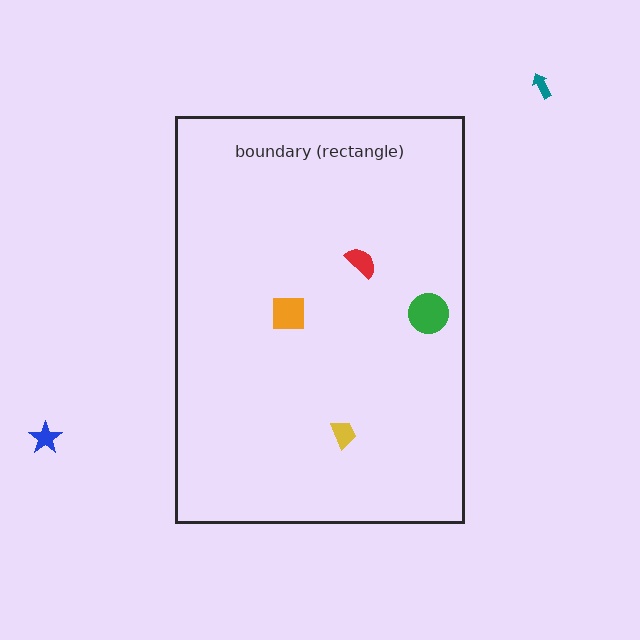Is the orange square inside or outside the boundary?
Inside.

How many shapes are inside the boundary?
4 inside, 2 outside.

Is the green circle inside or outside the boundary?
Inside.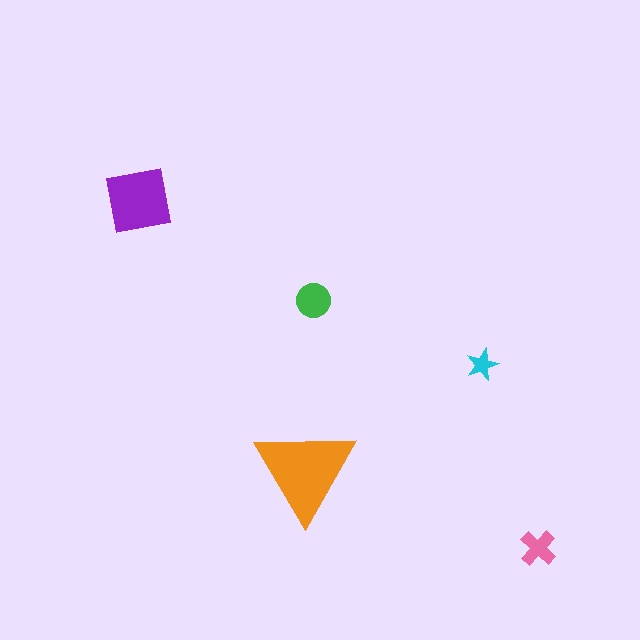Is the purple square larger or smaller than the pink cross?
Larger.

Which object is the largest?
The orange triangle.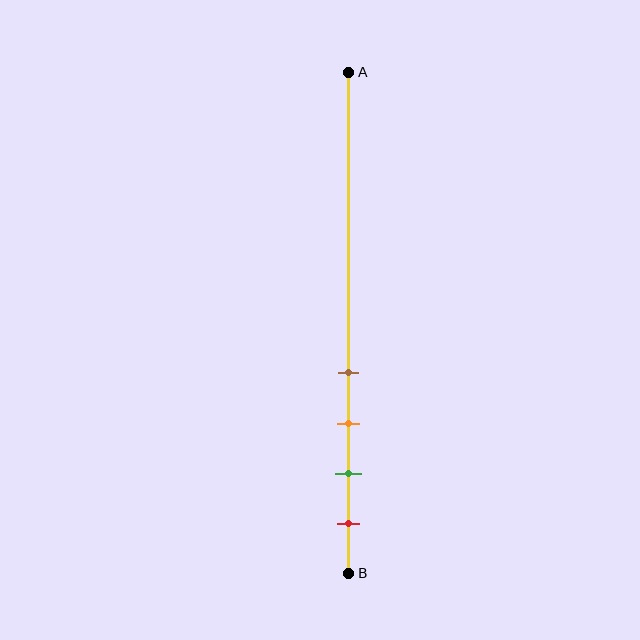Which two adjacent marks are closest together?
The brown and orange marks are the closest adjacent pair.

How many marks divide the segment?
There are 4 marks dividing the segment.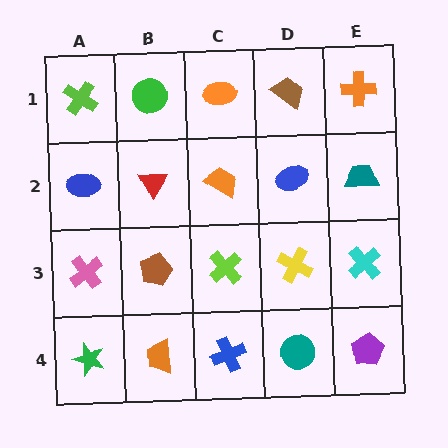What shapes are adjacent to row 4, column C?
A lime cross (row 3, column C), an orange trapezoid (row 4, column B), a teal circle (row 4, column D).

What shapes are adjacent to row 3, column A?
A blue ellipse (row 2, column A), a green star (row 4, column A), a brown pentagon (row 3, column B).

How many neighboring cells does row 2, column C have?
4.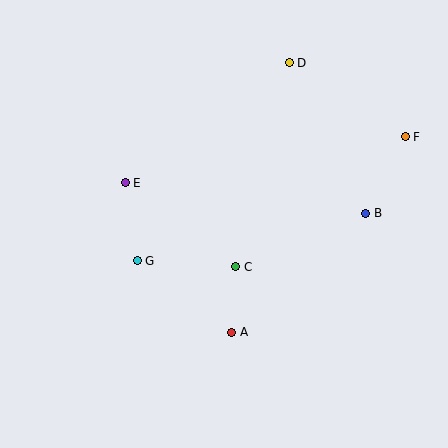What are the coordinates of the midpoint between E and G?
The midpoint between E and G is at (131, 222).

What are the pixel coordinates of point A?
Point A is at (232, 332).